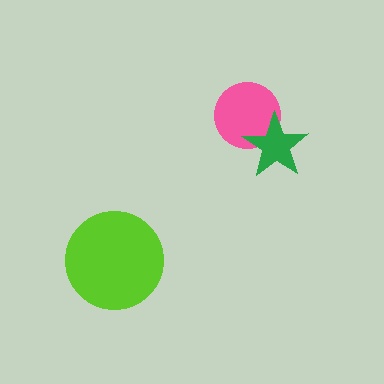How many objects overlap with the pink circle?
1 object overlaps with the pink circle.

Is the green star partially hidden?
No, no other shape covers it.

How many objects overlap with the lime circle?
0 objects overlap with the lime circle.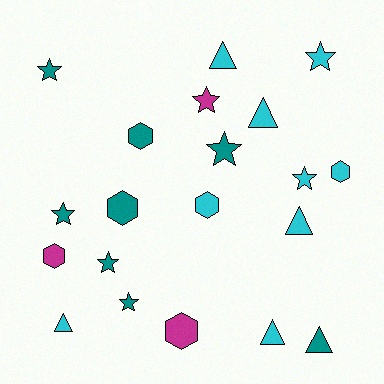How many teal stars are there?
There are 5 teal stars.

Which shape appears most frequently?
Star, with 8 objects.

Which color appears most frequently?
Cyan, with 9 objects.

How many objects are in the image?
There are 20 objects.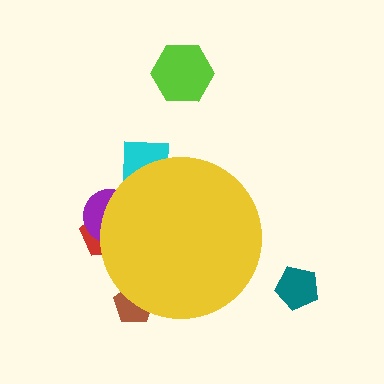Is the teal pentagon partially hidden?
No, the teal pentagon is fully visible.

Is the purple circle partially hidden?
Yes, the purple circle is partially hidden behind the yellow circle.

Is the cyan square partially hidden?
Yes, the cyan square is partially hidden behind the yellow circle.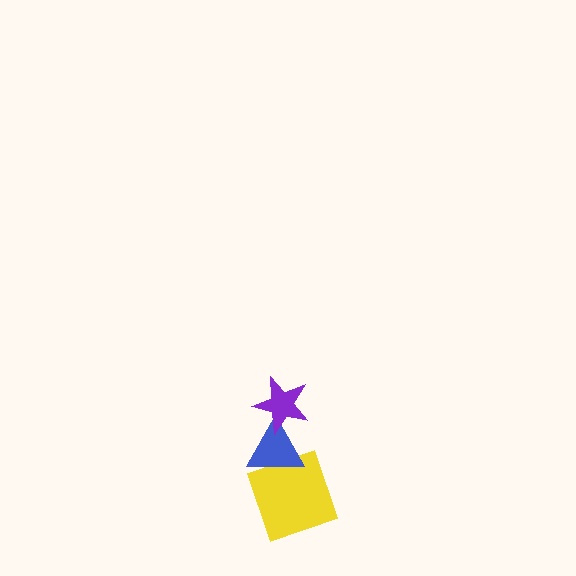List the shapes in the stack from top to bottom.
From top to bottom: the purple star, the blue triangle, the yellow square.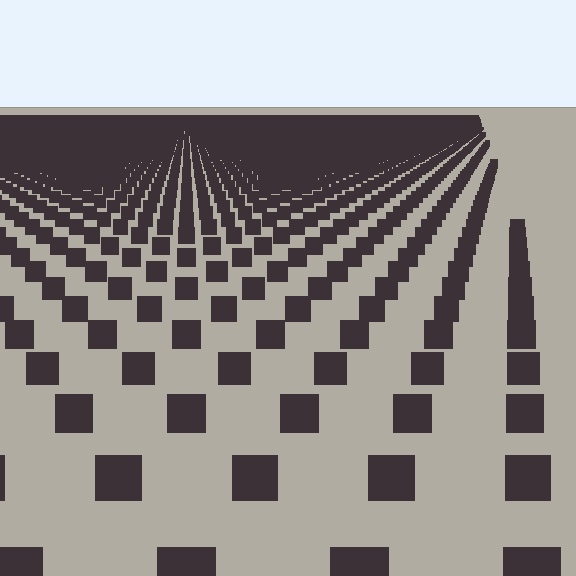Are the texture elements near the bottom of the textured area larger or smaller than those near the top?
Larger. Near the bottom, elements are closer to the viewer and appear at a bigger on-screen size.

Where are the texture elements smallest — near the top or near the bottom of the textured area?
Near the top.